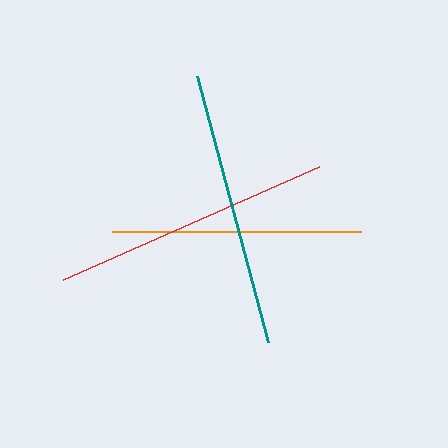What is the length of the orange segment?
The orange segment is approximately 249 pixels long.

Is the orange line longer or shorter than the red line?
The red line is longer than the orange line.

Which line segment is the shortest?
The orange line is the shortest at approximately 249 pixels.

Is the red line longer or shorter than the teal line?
The red line is longer than the teal line.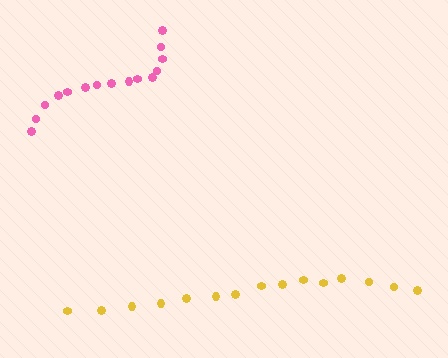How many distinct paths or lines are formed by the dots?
There are 2 distinct paths.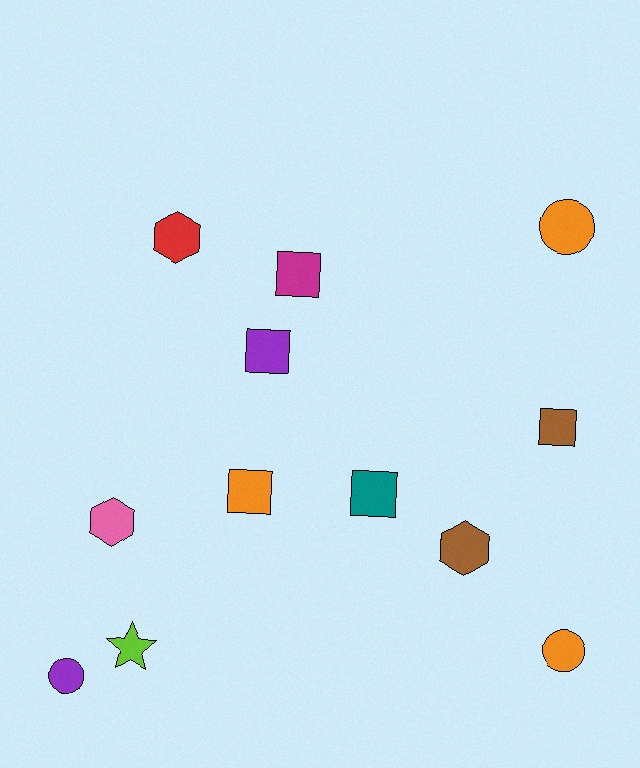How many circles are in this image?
There are 3 circles.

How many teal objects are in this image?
There is 1 teal object.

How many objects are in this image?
There are 12 objects.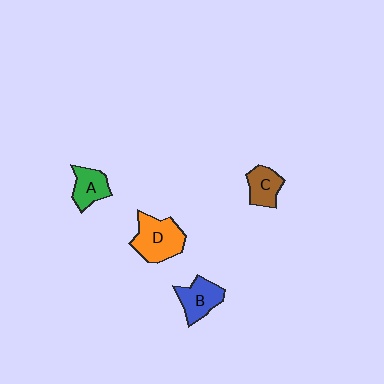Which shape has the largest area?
Shape D (orange).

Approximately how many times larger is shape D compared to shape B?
Approximately 1.3 times.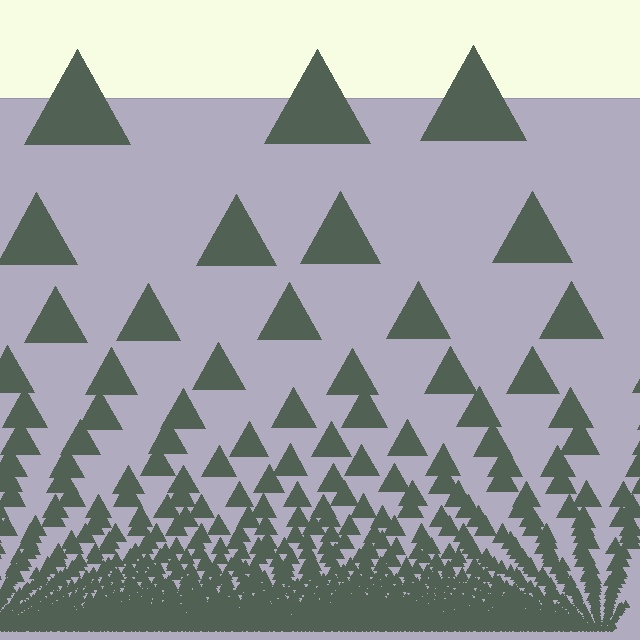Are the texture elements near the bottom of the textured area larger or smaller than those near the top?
Smaller. The gradient is inverted — elements near the bottom are smaller and denser.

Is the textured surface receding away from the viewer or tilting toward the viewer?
The surface appears to tilt toward the viewer. Texture elements get larger and sparser toward the top.